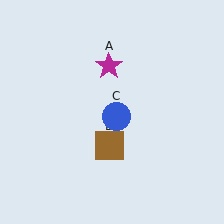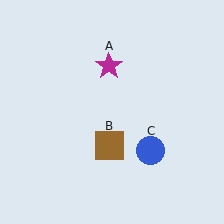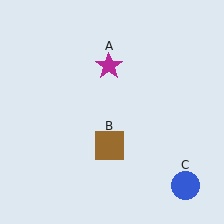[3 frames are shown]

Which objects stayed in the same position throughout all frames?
Magenta star (object A) and brown square (object B) remained stationary.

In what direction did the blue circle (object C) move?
The blue circle (object C) moved down and to the right.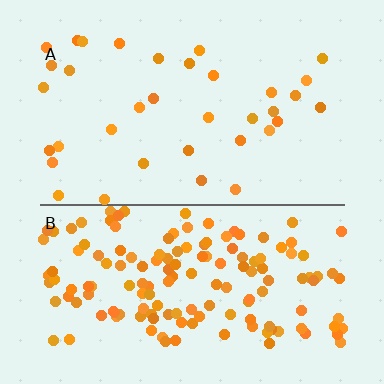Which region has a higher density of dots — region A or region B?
B (the bottom).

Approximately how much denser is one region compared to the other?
Approximately 4.3× — region B over region A.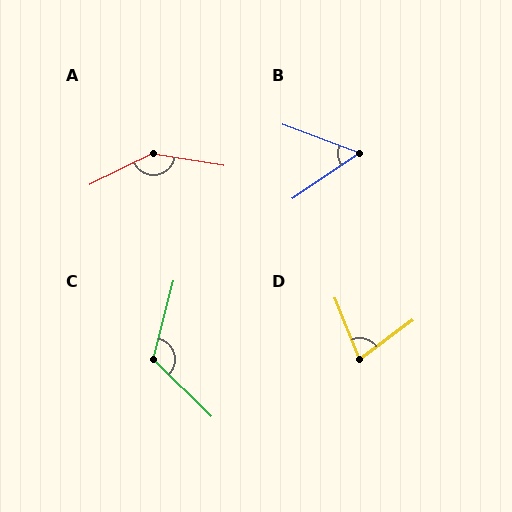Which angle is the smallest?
B, at approximately 54 degrees.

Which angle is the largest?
A, at approximately 144 degrees.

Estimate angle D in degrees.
Approximately 75 degrees.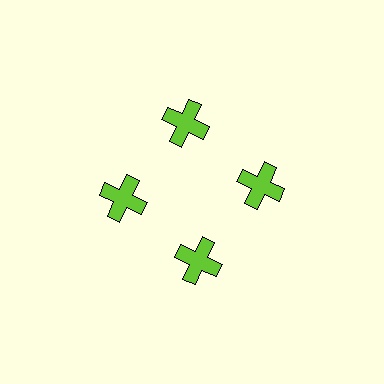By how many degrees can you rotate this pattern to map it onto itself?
The pattern maps onto itself every 90 degrees of rotation.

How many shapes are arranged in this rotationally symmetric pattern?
There are 4 shapes, arranged in 4 groups of 1.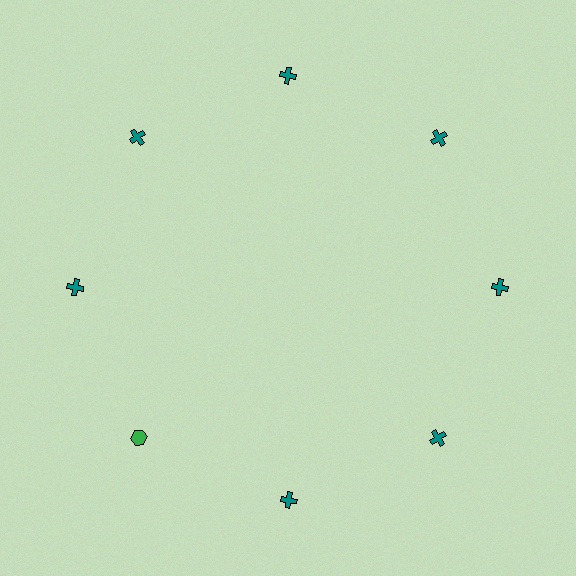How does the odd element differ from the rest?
It differs in both color (green instead of teal) and shape (hexagon instead of cross).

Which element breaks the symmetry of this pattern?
The green hexagon at roughly the 8 o'clock position breaks the symmetry. All other shapes are teal crosses.